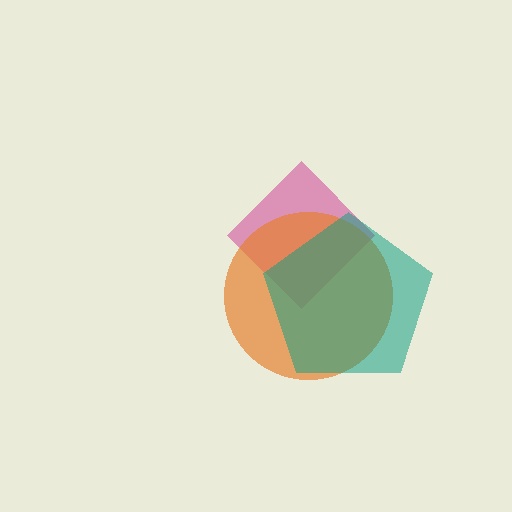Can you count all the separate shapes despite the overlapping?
Yes, there are 3 separate shapes.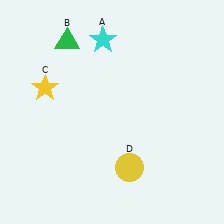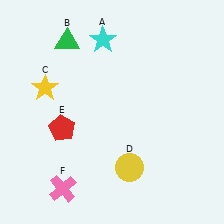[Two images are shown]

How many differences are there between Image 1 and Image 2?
There are 2 differences between the two images.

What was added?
A red pentagon (E), a pink cross (F) were added in Image 2.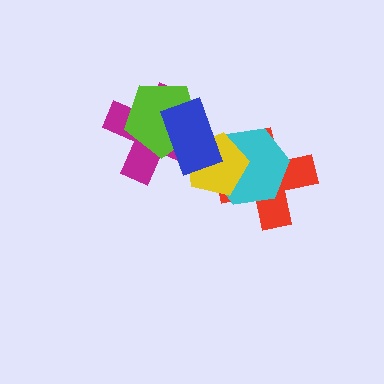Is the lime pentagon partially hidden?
Yes, it is partially covered by another shape.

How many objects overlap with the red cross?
2 objects overlap with the red cross.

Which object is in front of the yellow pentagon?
The blue rectangle is in front of the yellow pentagon.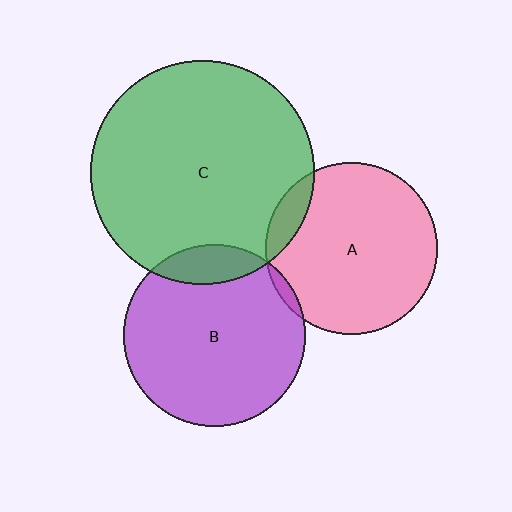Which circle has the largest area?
Circle C (green).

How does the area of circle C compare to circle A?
Approximately 1.7 times.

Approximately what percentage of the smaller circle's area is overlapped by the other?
Approximately 10%.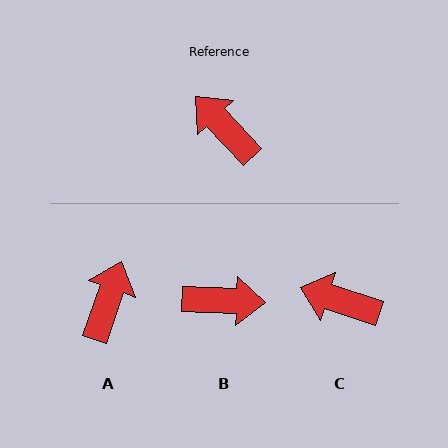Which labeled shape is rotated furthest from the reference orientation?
B, about 135 degrees away.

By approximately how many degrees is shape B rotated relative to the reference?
Approximately 135 degrees clockwise.